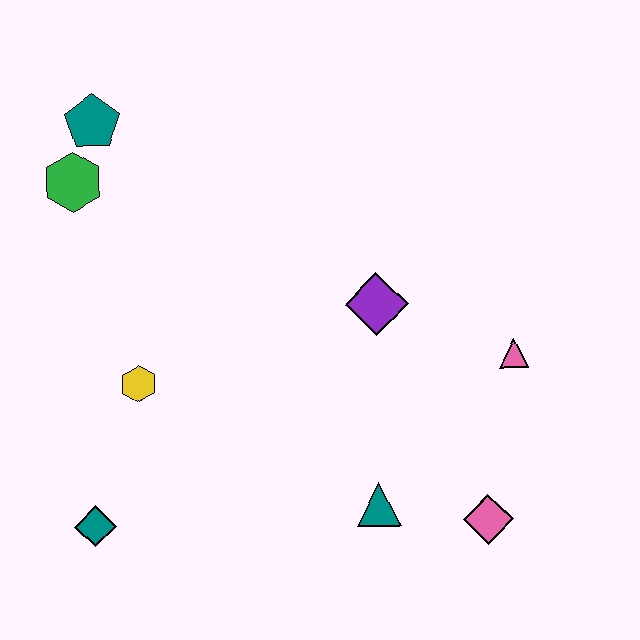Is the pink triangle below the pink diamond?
No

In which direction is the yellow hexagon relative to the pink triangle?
The yellow hexagon is to the left of the pink triangle.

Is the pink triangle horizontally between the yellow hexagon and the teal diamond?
No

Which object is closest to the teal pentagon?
The green hexagon is closest to the teal pentagon.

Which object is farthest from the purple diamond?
The teal diamond is farthest from the purple diamond.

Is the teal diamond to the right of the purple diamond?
No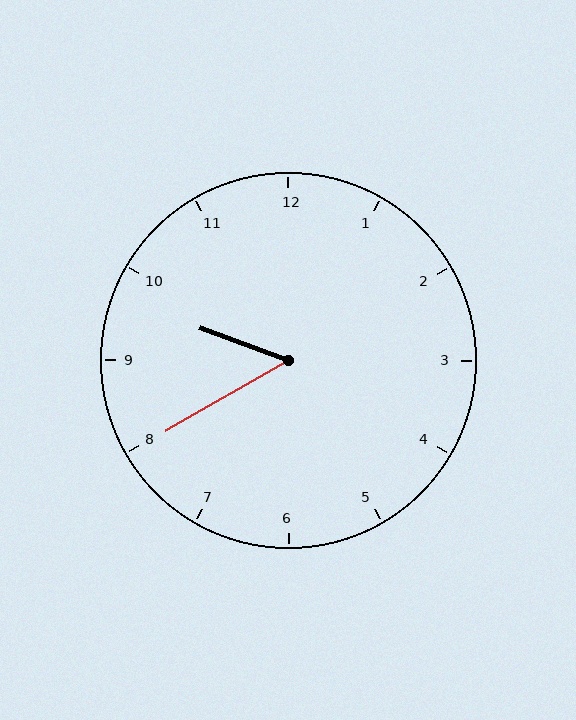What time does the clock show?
9:40.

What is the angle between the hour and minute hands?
Approximately 50 degrees.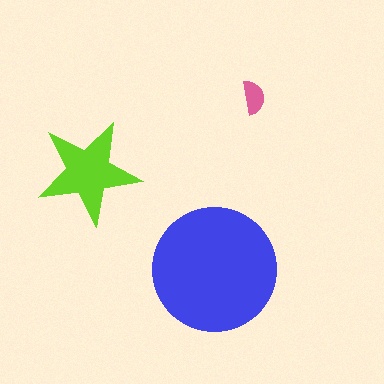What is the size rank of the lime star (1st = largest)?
2nd.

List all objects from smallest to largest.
The pink semicircle, the lime star, the blue circle.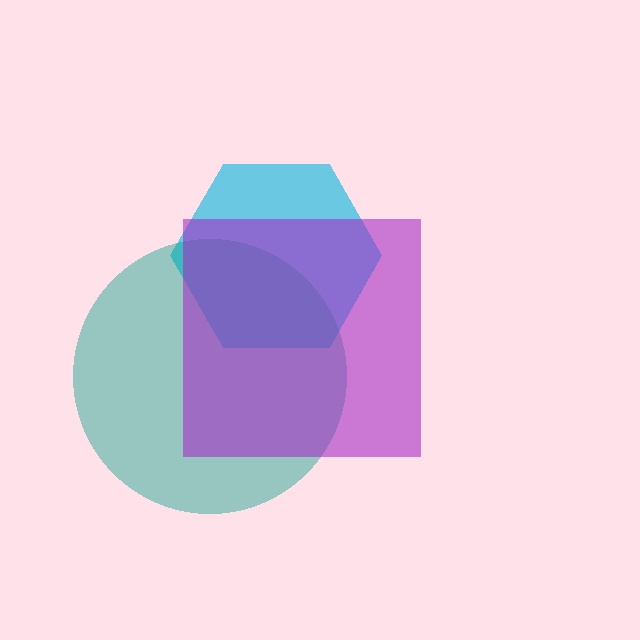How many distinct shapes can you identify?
There are 3 distinct shapes: a cyan hexagon, a teal circle, a purple square.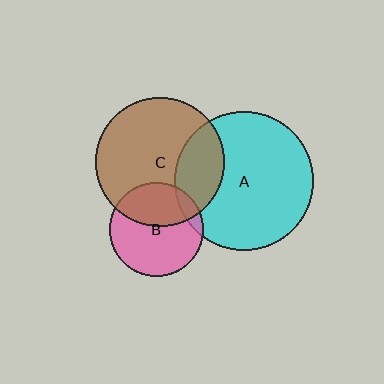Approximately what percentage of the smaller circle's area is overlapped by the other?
Approximately 10%.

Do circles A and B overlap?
Yes.